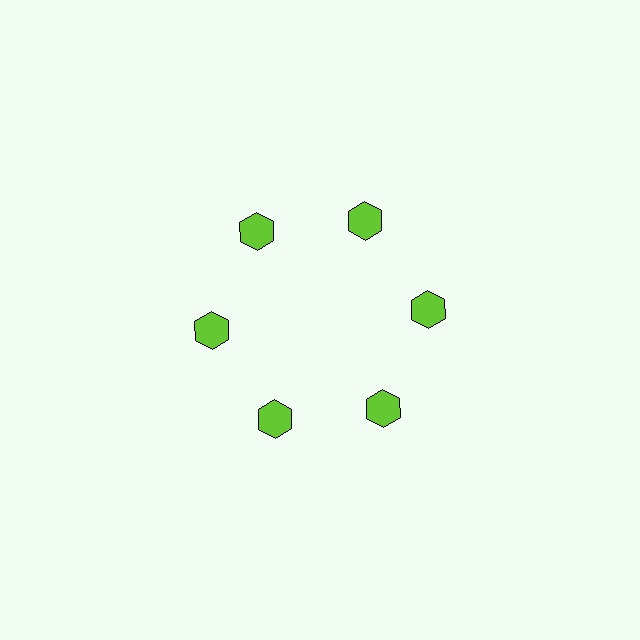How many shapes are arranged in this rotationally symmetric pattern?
There are 6 shapes, arranged in 6 groups of 1.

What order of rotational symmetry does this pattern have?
This pattern has 6-fold rotational symmetry.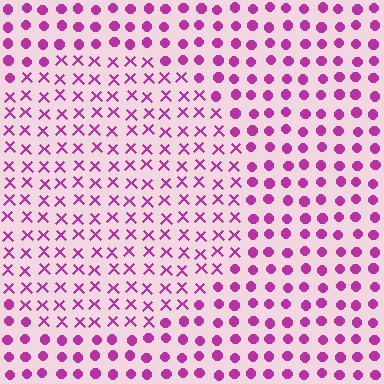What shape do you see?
I see a circle.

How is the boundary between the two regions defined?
The boundary is defined by a change in element shape: X marks inside vs. circles outside. All elements share the same color and spacing.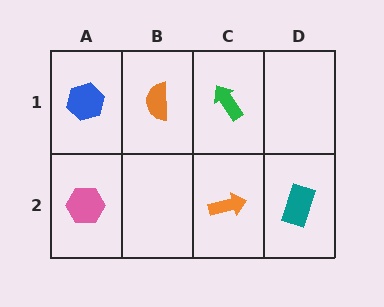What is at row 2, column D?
A teal rectangle.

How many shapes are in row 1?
3 shapes.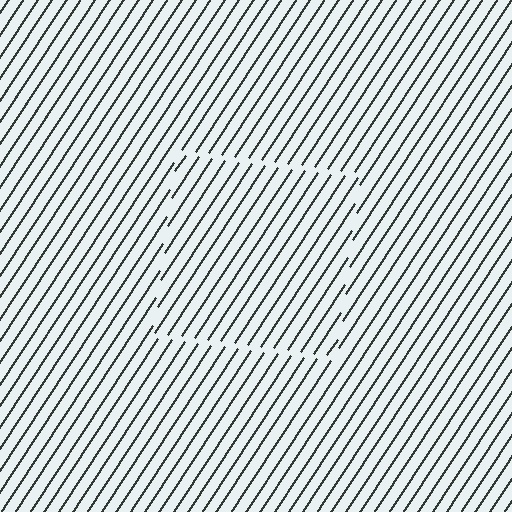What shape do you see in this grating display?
An illusory square. The interior of the shape contains the same grating, shifted by half a period — the contour is defined by the phase discontinuity where line-ends from the inner and outer gratings abut.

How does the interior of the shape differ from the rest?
The interior of the shape contains the same grating, shifted by half a period — the contour is defined by the phase discontinuity where line-ends from the inner and outer gratings abut.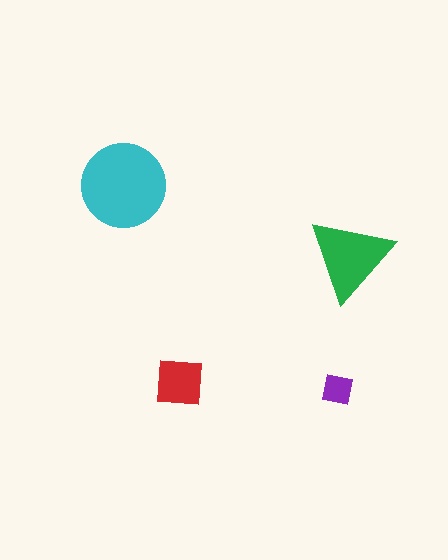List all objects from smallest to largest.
The purple square, the red square, the green triangle, the cyan circle.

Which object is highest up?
The cyan circle is topmost.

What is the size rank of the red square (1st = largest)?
3rd.